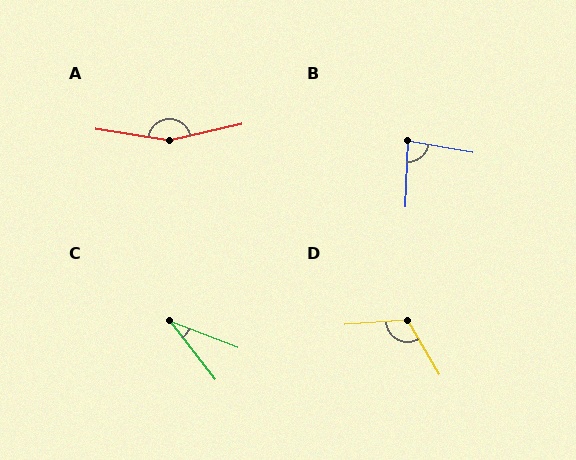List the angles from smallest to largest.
C (31°), B (82°), D (117°), A (159°).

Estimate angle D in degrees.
Approximately 117 degrees.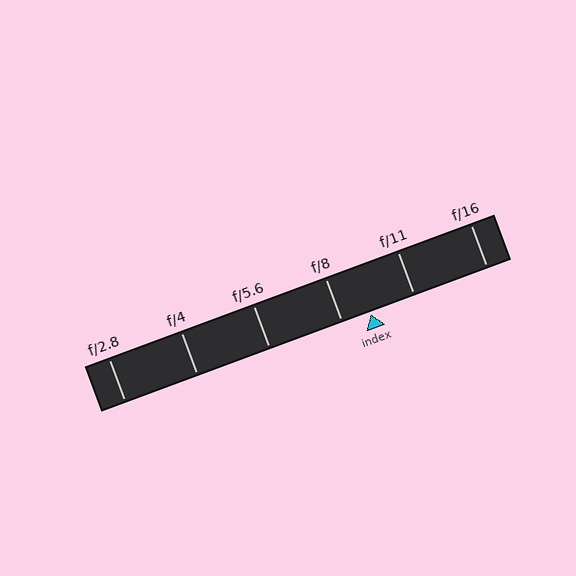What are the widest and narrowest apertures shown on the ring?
The widest aperture shown is f/2.8 and the narrowest is f/16.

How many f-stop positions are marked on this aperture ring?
There are 6 f-stop positions marked.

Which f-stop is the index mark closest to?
The index mark is closest to f/8.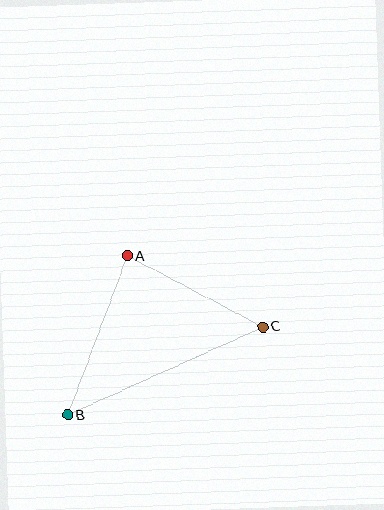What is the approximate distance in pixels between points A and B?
The distance between A and B is approximately 170 pixels.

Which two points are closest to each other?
Points A and C are closest to each other.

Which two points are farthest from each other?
Points B and C are farthest from each other.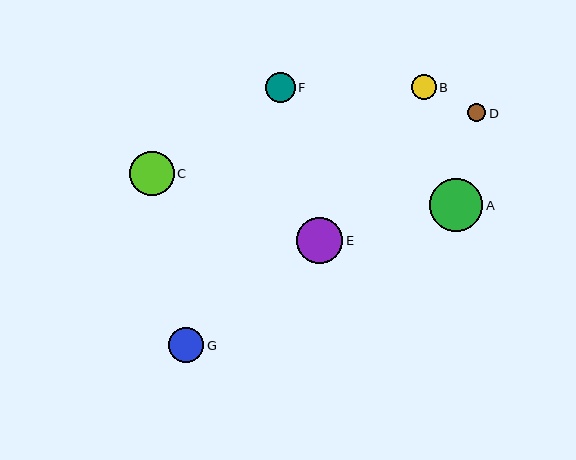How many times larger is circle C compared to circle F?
Circle C is approximately 1.5 times the size of circle F.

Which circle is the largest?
Circle A is the largest with a size of approximately 53 pixels.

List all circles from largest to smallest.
From largest to smallest: A, E, C, G, F, B, D.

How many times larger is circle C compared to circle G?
Circle C is approximately 1.3 times the size of circle G.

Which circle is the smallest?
Circle D is the smallest with a size of approximately 18 pixels.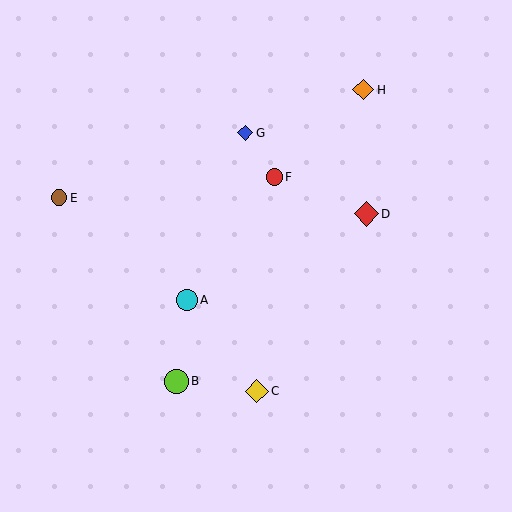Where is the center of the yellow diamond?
The center of the yellow diamond is at (257, 391).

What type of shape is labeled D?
Shape D is a red diamond.